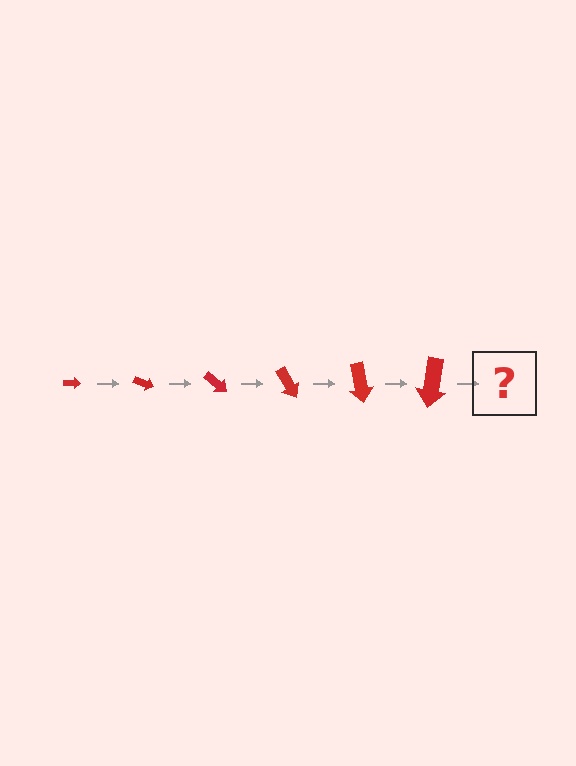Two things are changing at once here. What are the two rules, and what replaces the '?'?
The two rules are that the arrow grows larger each step and it rotates 20 degrees each step. The '?' should be an arrow, larger than the previous one and rotated 120 degrees from the start.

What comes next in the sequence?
The next element should be an arrow, larger than the previous one and rotated 120 degrees from the start.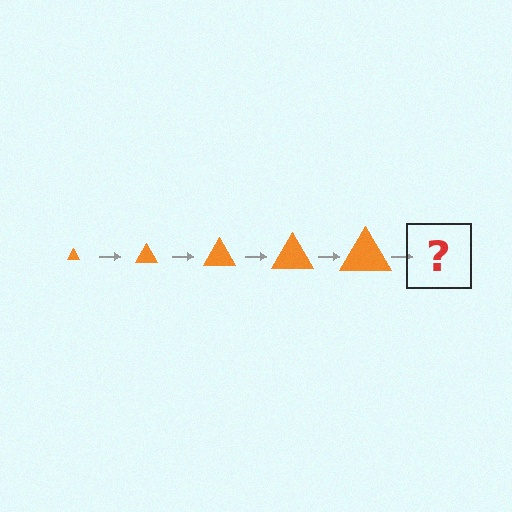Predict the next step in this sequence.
The next step is an orange triangle, larger than the previous one.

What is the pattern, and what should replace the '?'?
The pattern is that the triangle gets progressively larger each step. The '?' should be an orange triangle, larger than the previous one.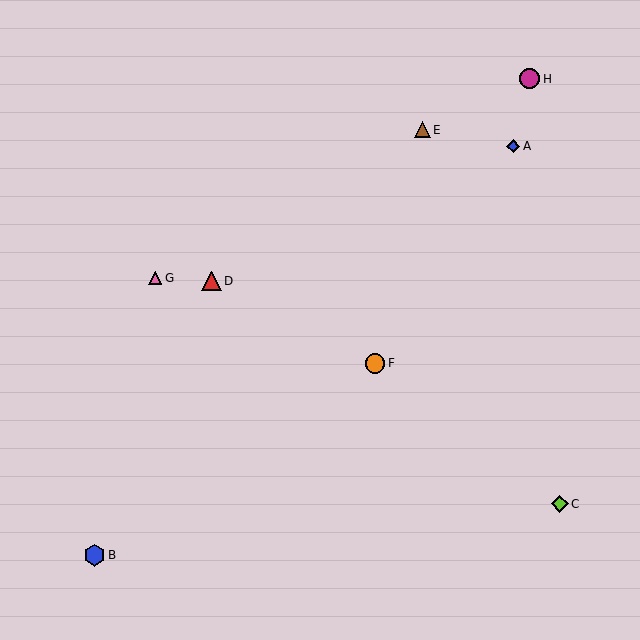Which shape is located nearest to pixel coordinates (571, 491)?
The lime diamond (labeled C) at (560, 504) is nearest to that location.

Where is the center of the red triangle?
The center of the red triangle is at (212, 281).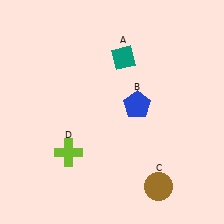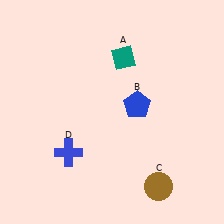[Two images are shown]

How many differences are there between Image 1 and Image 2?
There is 1 difference between the two images.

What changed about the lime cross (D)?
In Image 1, D is lime. In Image 2, it changed to blue.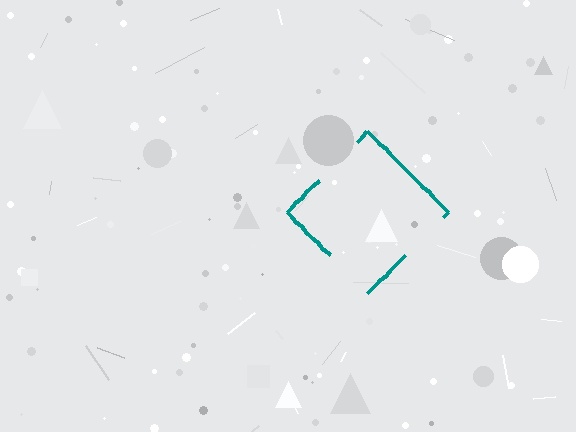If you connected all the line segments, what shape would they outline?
They would outline a diamond.